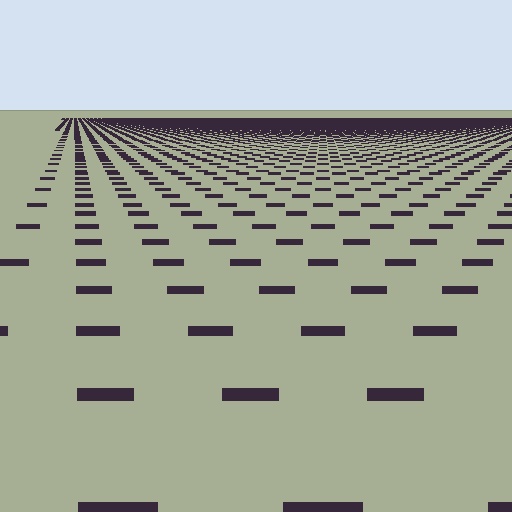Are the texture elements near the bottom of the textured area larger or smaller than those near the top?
Larger. Near the bottom, elements are closer to the viewer and appear at a bigger on-screen size.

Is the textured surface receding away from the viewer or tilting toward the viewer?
The surface is receding away from the viewer. Texture elements get smaller and denser toward the top.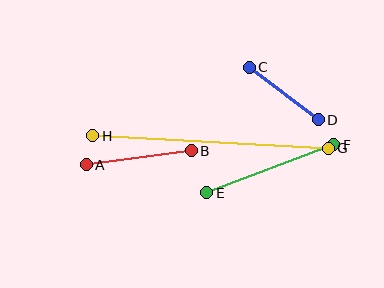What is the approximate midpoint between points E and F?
The midpoint is at approximately (270, 169) pixels.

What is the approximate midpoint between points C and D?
The midpoint is at approximately (284, 94) pixels.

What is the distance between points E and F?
The distance is approximately 136 pixels.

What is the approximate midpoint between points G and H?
The midpoint is at approximately (210, 142) pixels.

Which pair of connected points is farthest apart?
Points G and H are farthest apart.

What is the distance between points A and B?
The distance is approximately 106 pixels.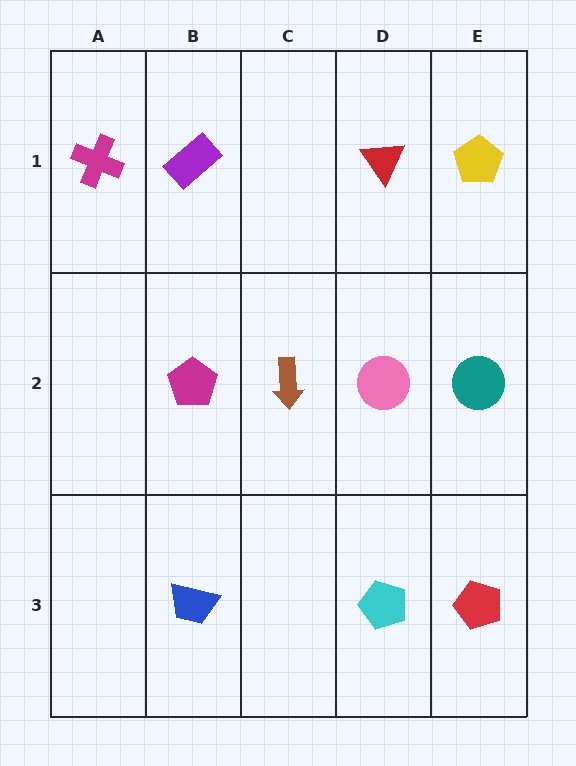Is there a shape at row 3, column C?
No, that cell is empty.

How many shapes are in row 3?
3 shapes.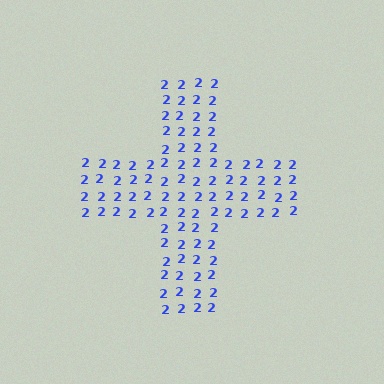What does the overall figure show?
The overall figure shows a cross.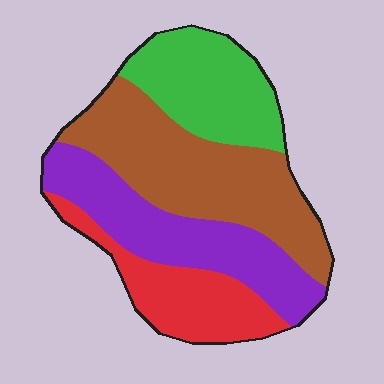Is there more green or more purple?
Purple.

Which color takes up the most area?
Brown, at roughly 35%.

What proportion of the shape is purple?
Purple takes up between a sixth and a third of the shape.